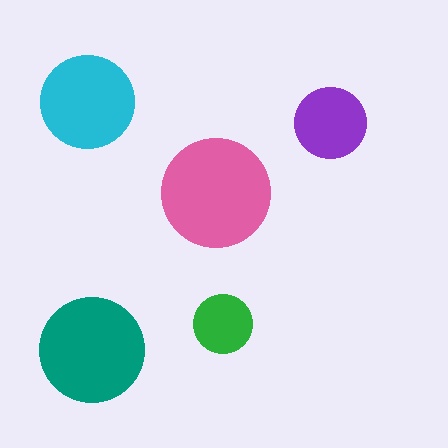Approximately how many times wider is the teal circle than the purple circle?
About 1.5 times wider.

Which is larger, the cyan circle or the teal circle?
The teal one.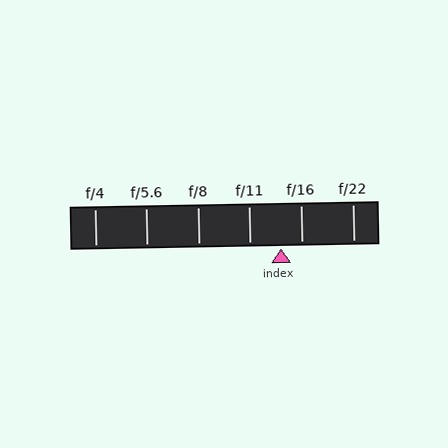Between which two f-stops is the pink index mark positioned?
The index mark is between f/11 and f/16.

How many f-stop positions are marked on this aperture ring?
There are 6 f-stop positions marked.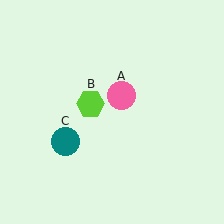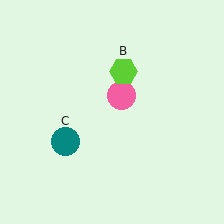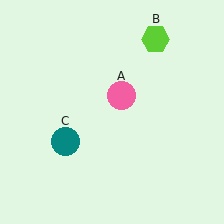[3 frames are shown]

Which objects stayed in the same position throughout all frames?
Pink circle (object A) and teal circle (object C) remained stationary.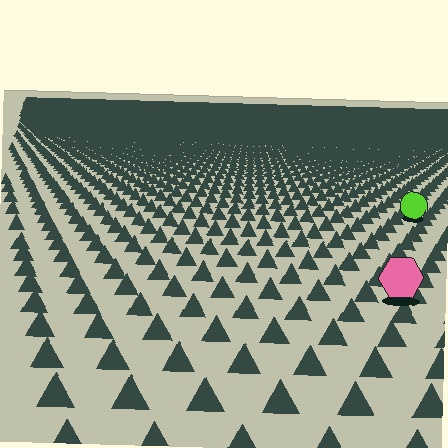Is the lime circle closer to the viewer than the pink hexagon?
No. The pink hexagon is closer — you can tell from the texture gradient: the ground texture is coarser near it.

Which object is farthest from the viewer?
The lime circle is farthest from the viewer. It appears smaller and the ground texture around it is denser.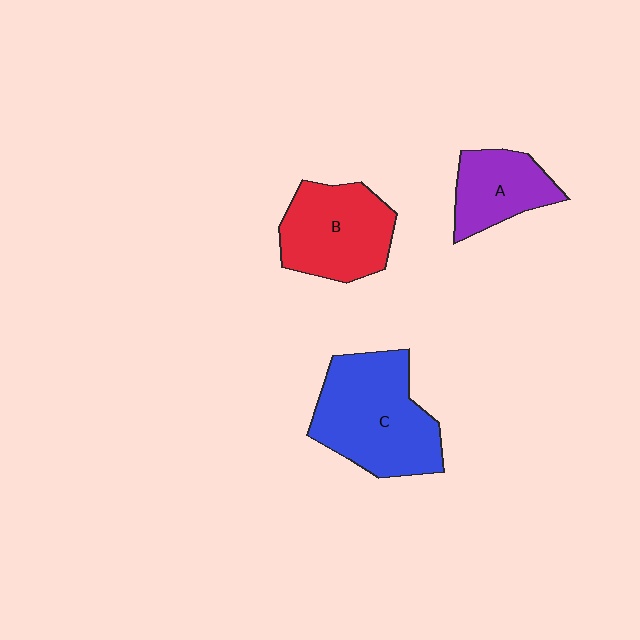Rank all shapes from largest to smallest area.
From largest to smallest: C (blue), B (red), A (purple).